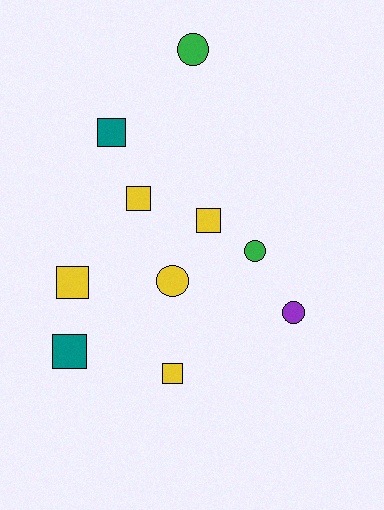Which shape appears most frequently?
Square, with 6 objects.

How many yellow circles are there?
There is 1 yellow circle.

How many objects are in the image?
There are 10 objects.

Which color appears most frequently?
Yellow, with 5 objects.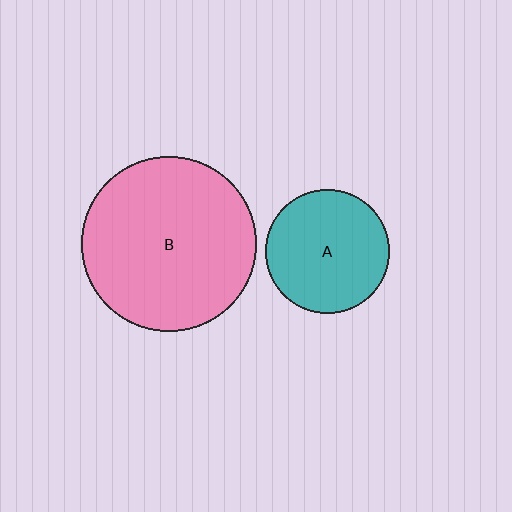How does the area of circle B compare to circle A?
Approximately 2.0 times.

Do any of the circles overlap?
No, none of the circles overlap.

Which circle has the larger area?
Circle B (pink).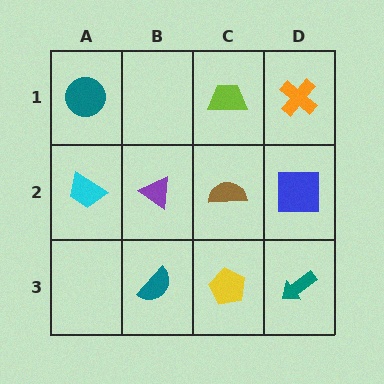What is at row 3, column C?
A yellow pentagon.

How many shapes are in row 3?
3 shapes.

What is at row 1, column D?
An orange cross.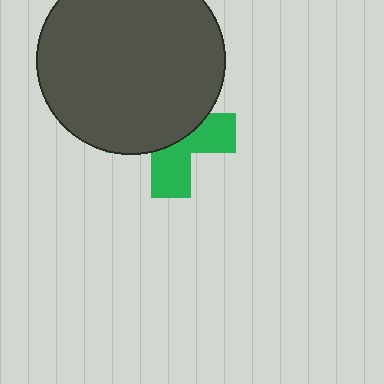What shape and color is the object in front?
The object in front is a dark gray circle.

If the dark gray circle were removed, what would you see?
You would see the complete green cross.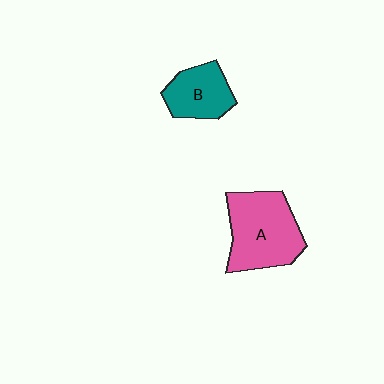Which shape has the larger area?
Shape A (pink).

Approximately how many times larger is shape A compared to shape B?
Approximately 1.6 times.